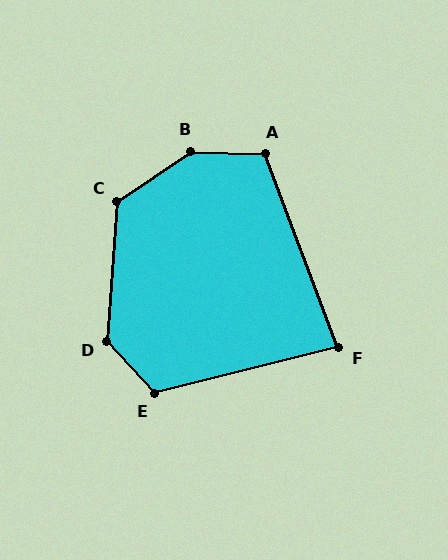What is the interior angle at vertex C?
Approximately 129 degrees (obtuse).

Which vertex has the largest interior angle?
B, at approximately 144 degrees.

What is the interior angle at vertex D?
Approximately 133 degrees (obtuse).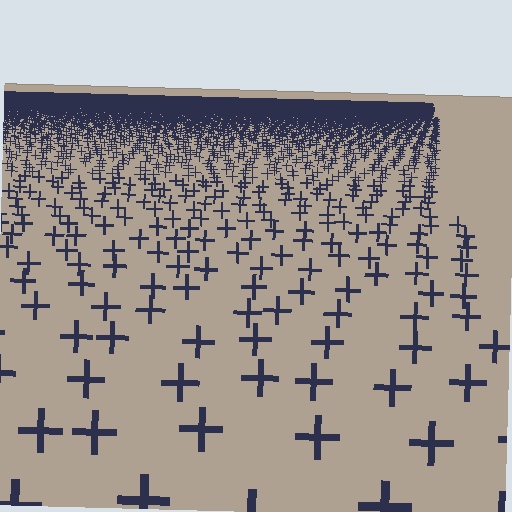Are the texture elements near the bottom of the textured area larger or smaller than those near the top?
Larger. Near the bottom, elements are closer to the viewer and appear at a bigger on-screen size.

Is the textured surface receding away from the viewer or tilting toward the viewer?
The surface is receding away from the viewer. Texture elements get smaller and denser toward the top.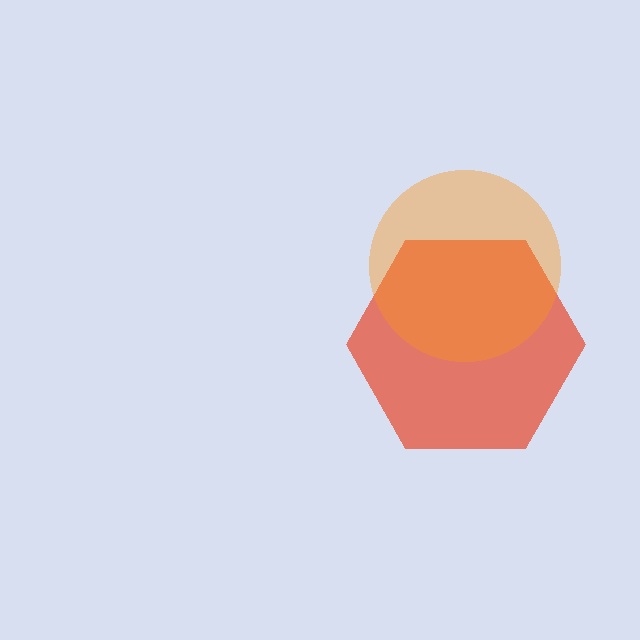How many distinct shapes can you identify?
There are 2 distinct shapes: a red hexagon, an orange circle.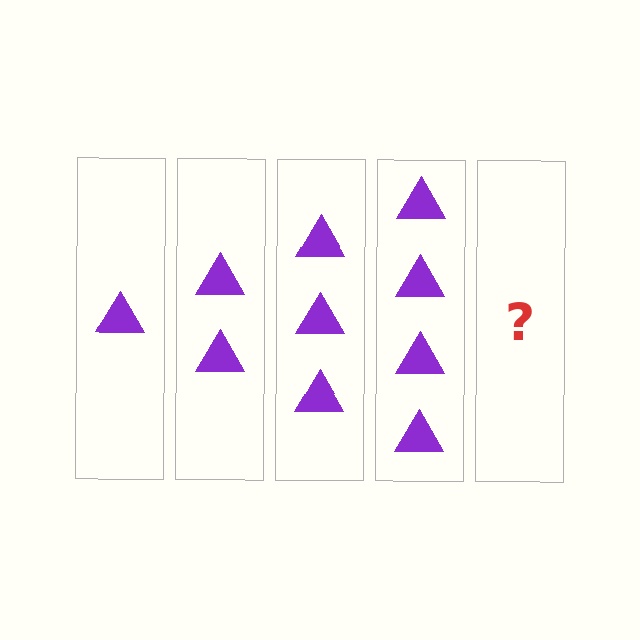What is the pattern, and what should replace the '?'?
The pattern is that each step adds one more triangle. The '?' should be 5 triangles.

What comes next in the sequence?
The next element should be 5 triangles.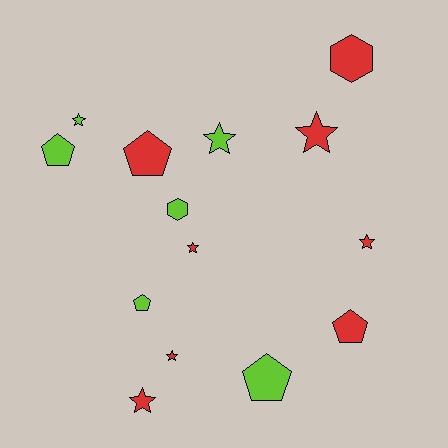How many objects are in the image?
There are 14 objects.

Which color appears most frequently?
Red, with 8 objects.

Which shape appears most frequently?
Star, with 7 objects.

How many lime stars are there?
There are 2 lime stars.